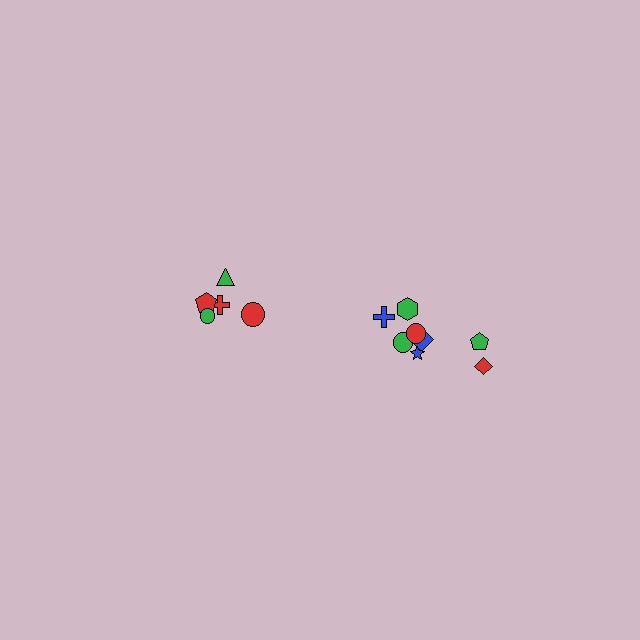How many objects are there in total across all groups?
There are 13 objects.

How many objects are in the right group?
There are 8 objects.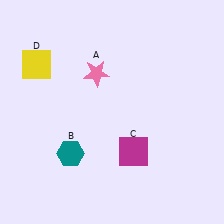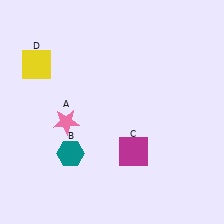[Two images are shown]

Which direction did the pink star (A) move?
The pink star (A) moved down.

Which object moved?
The pink star (A) moved down.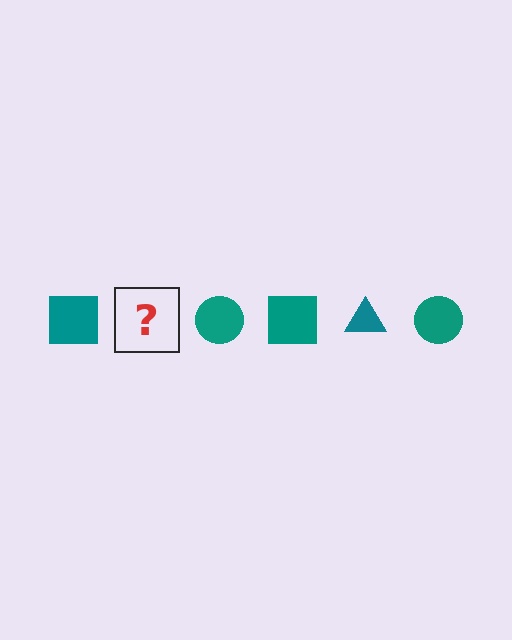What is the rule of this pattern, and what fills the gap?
The rule is that the pattern cycles through square, triangle, circle shapes in teal. The gap should be filled with a teal triangle.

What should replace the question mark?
The question mark should be replaced with a teal triangle.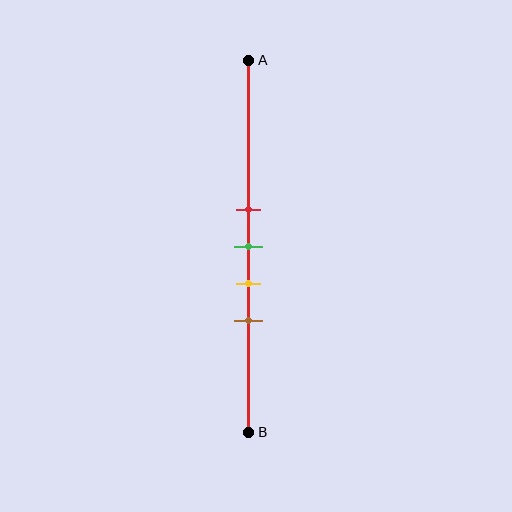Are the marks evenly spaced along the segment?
Yes, the marks are approximately evenly spaced.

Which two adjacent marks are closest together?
The red and green marks are the closest adjacent pair.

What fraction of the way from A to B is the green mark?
The green mark is approximately 50% (0.5) of the way from A to B.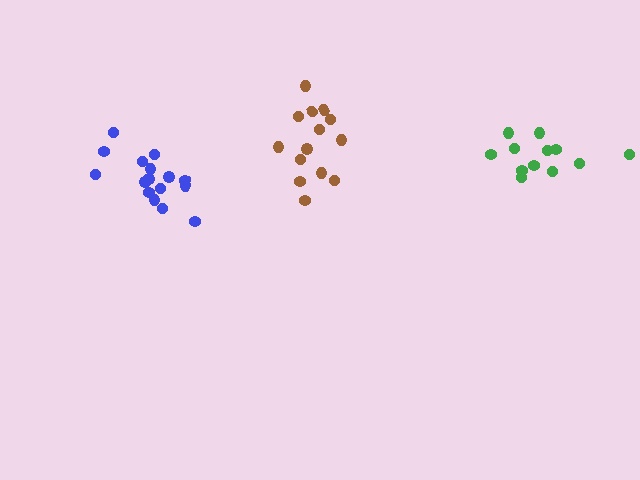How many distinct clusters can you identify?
There are 3 distinct clusters.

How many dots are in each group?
Group 1: 14 dots, Group 2: 16 dots, Group 3: 12 dots (42 total).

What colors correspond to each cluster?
The clusters are colored: brown, blue, green.